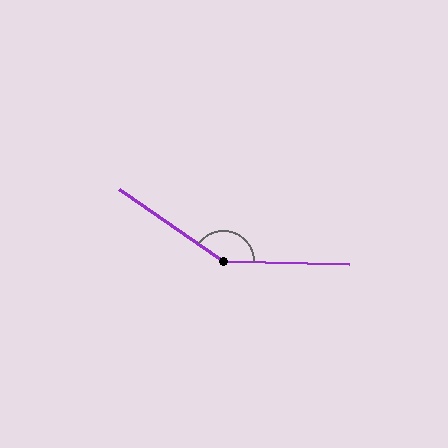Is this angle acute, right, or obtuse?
It is obtuse.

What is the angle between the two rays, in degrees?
Approximately 147 degrees.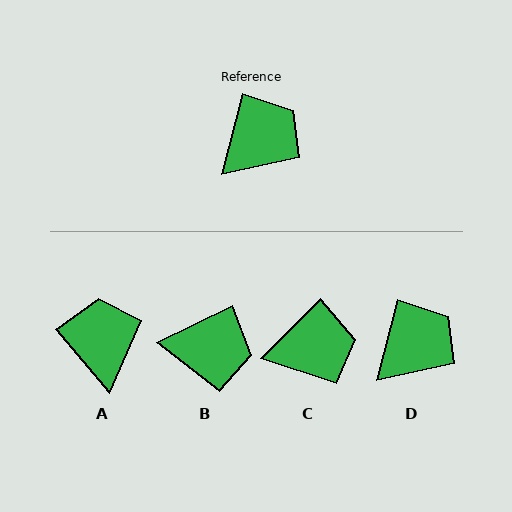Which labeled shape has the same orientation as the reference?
D.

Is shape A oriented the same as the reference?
No, it is off by about 55 degrees.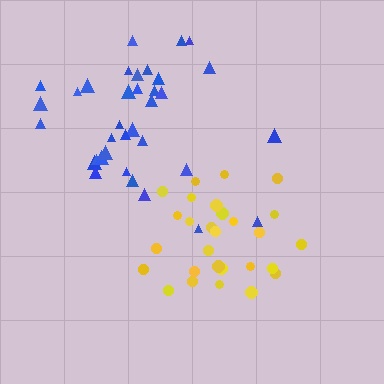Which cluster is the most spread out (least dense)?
Blue.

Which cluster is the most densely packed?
Yellow.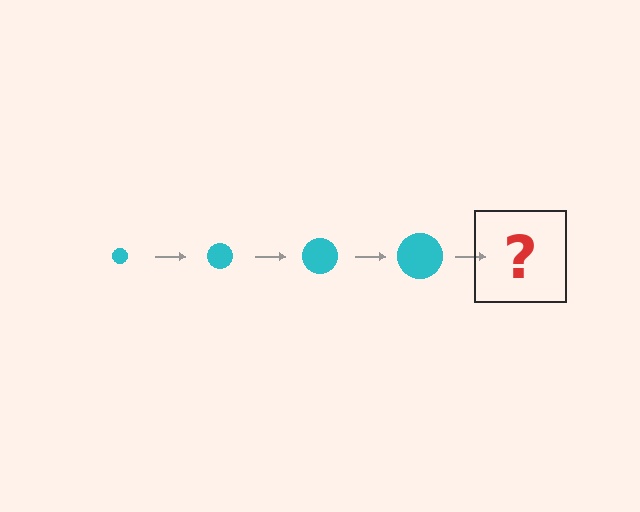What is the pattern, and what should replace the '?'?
The pattern is that the circle gets progressively larger each step. The '?' should be a cyan circle, larger than the previous one.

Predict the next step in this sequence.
The next step is a cyan circle, larger than the previous one.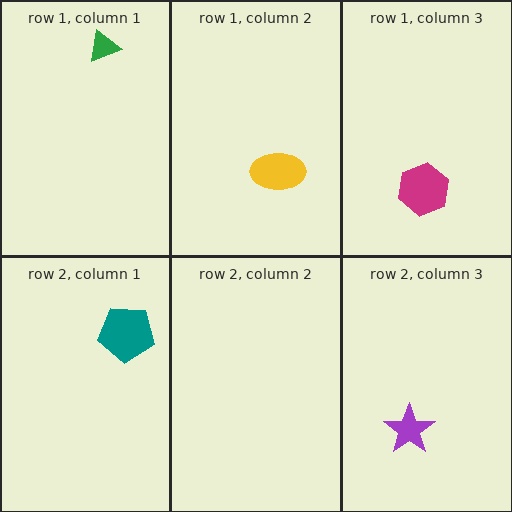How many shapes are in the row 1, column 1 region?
1.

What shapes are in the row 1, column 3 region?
The magenta hexagon.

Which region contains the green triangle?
The row 1, column 1 region.